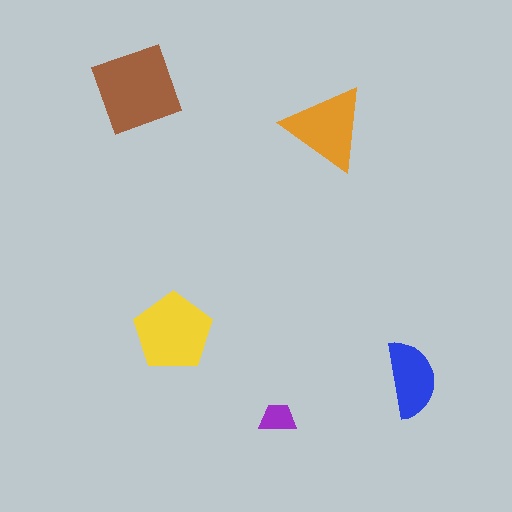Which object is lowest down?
The purple trapezoid is bottommost.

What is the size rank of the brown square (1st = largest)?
1st.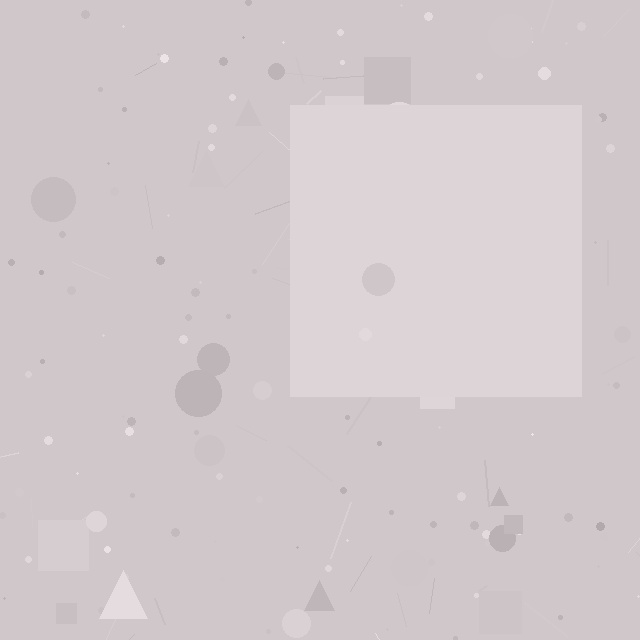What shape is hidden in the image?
A square is hidden in the image.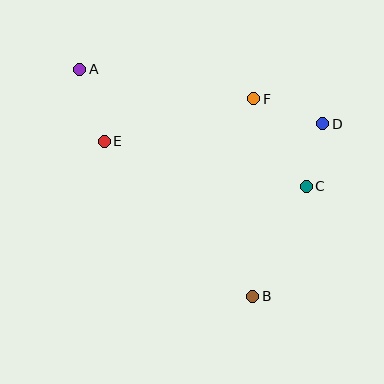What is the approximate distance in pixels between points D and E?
The distance between D and E is approximately 219 pixels.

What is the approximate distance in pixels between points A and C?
The distance between A and C is approximately 255 pixels.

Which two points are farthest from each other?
Points A and B are farthest from each other.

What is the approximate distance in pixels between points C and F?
The distance between C and F is approximately 102 pixels.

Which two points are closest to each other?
Points C and D are closest to each other.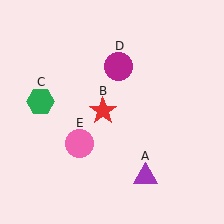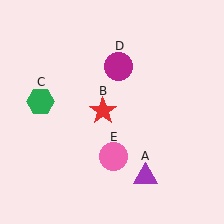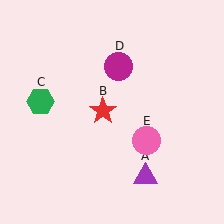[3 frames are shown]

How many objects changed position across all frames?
1 object changed position: pink circle (object E).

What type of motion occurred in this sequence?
The pink circle (object E) rotated counterclockwise around the center of the scene.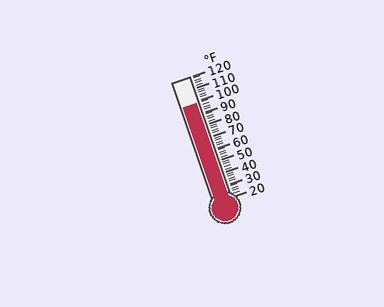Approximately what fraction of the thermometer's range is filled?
The thermometer is filled to approximately 80% of its range.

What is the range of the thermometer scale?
The thermometer scale ranges from 20°F to 120°F.